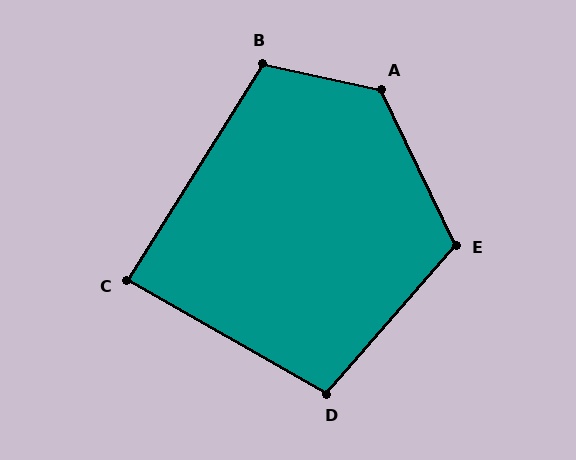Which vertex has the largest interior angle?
A, at approximately 128 degrees.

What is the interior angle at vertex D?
Approximately 101 degrees (obtuse).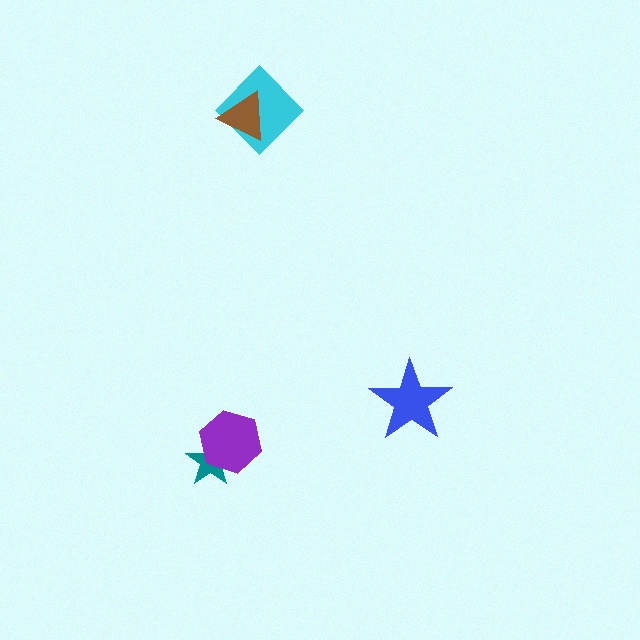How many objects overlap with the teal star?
1 object overlaps with the teal star.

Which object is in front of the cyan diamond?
The brown triangle is in front of the cyan diamond.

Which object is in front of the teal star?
The purple hexagon is in front of the teal star.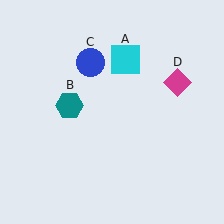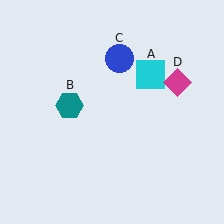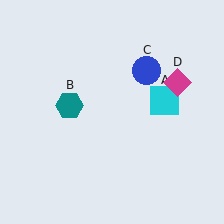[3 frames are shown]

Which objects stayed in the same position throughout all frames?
Teal hexagon (object B) and magenta diamond (object D) remained stationary.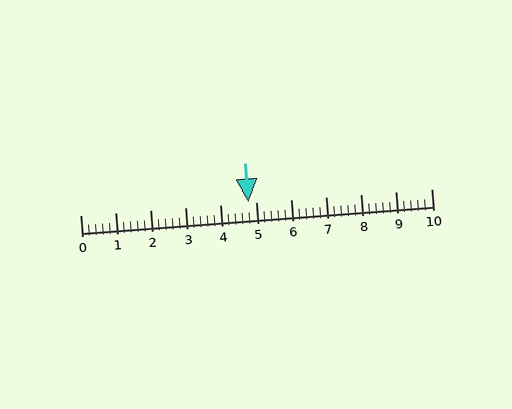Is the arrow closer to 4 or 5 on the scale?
The arrow is closer to 5.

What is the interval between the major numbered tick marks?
The major tick marks are spaced 1 units apart.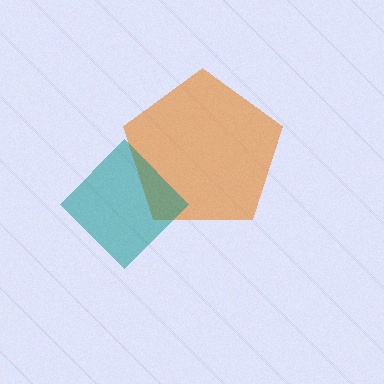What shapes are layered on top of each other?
The layered shapes are: an orange pentagon, a teal diamond.